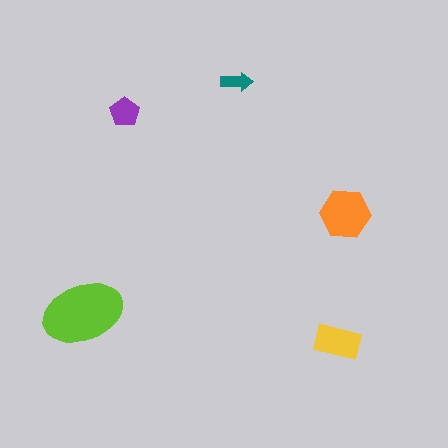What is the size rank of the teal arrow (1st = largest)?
5th.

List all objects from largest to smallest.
The lime ellipse, the orange hexagon, the yellow rectangle, the purple pentagon, the teal arrow.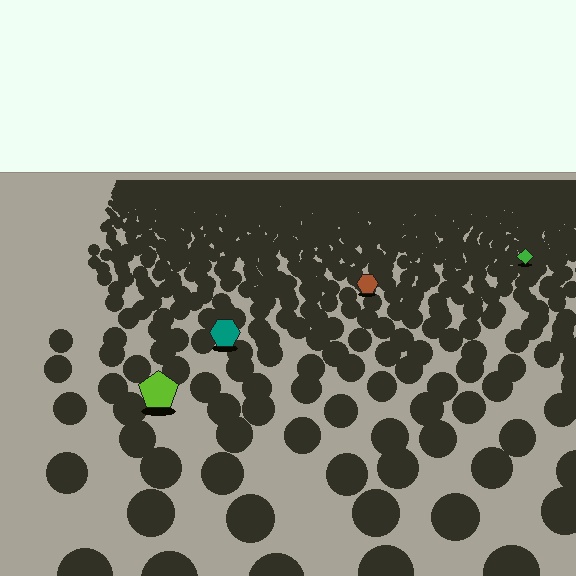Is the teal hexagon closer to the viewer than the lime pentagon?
No. The lime pentagon is closer — you can tell from the texture gradient: the ground texture is coarser near it.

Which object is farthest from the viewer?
The green diamond is farthest from the viewer. It appears smaller and the ground texture around it is denser.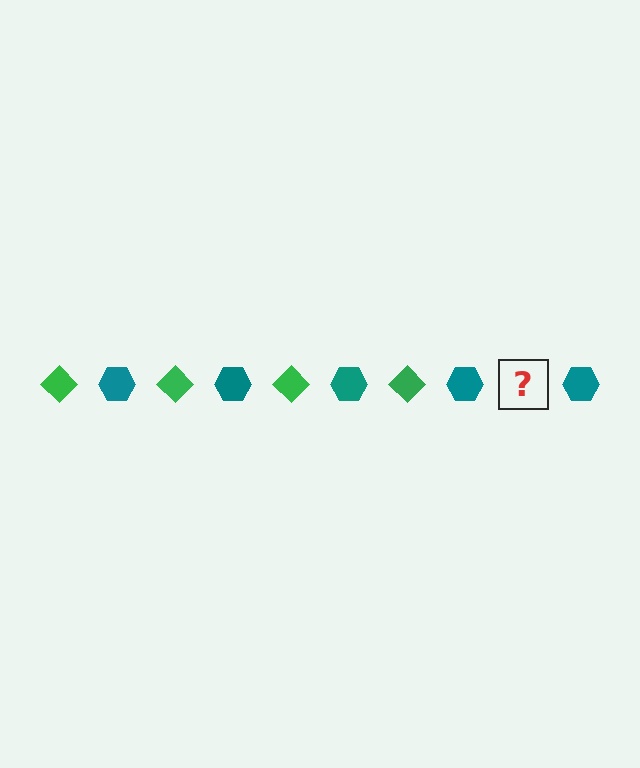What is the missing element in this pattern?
The missing element is a green diamond.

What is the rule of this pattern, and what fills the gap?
The rule is that the pattern alternates between green diamond and teal hexagon. The gap should be filled with a green diamond.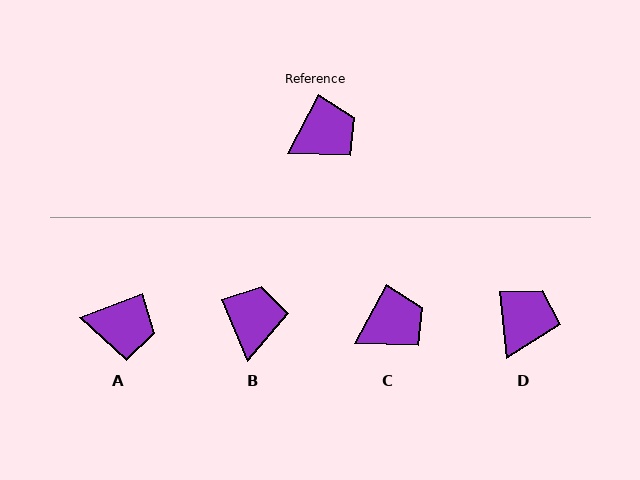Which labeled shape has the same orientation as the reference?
C.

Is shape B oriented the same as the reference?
No, it is off by about 51 degrees.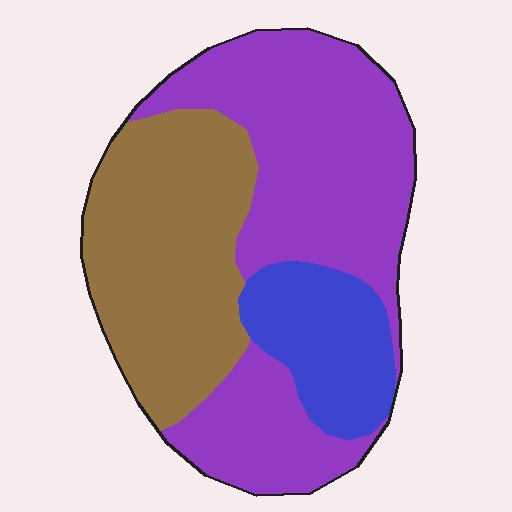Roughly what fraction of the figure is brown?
Brown takes up about one third (1/3) of the figure.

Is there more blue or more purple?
Purple.